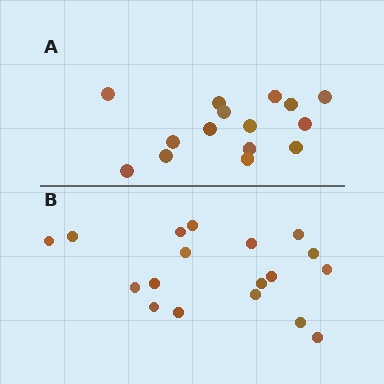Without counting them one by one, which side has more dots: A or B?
Region B (the bottom region) has more dots.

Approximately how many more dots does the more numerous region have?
Region B has just a few more — roughly 2 or 3 more dots than region A.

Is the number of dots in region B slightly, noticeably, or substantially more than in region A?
Region B has only slightly more — the two regions are fairly close. The ratio is roughly 1.2 to 1.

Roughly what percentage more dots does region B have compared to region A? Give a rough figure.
About 20% more.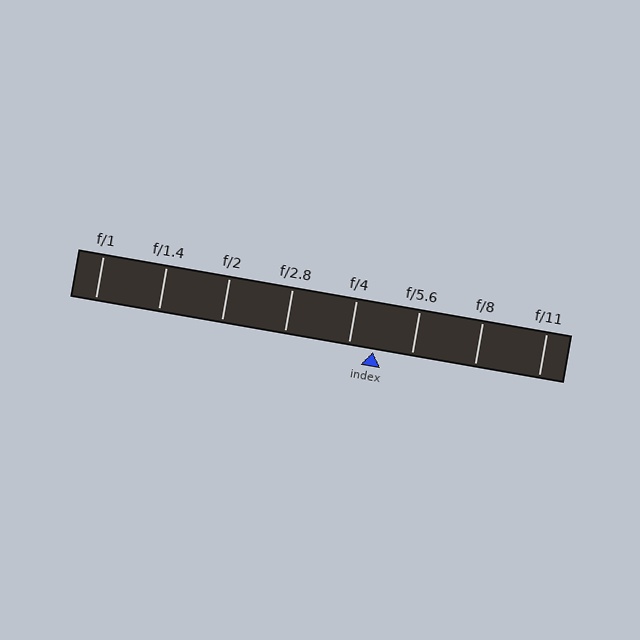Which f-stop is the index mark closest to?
The index mark is closest to f/4.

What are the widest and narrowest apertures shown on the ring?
The widest aperture shown is f/1 and the narrowest is f/11.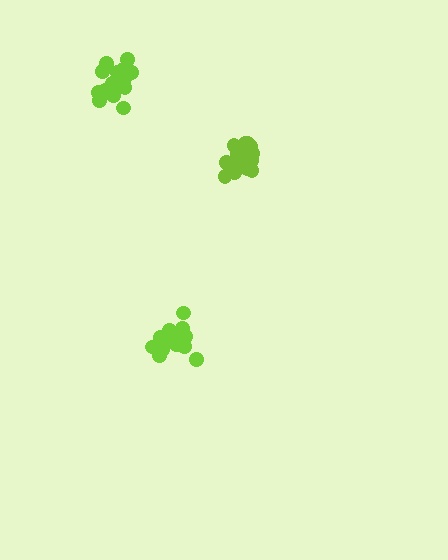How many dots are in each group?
Group 1: 19 dots, Group 2: 17 dots, Group 3: 18 dots (54 total).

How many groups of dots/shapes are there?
There are 3 groups.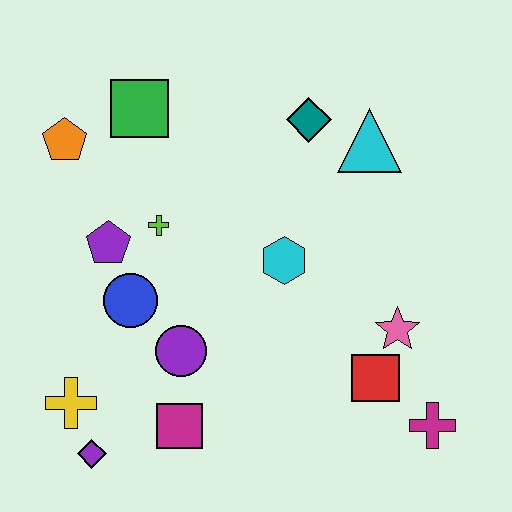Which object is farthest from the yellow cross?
The cyan triangle is farthest from the yellow cross.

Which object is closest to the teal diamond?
The cyan triangle is closest to the teal diamond.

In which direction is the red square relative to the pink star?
The red square is below the pink star.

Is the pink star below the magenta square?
No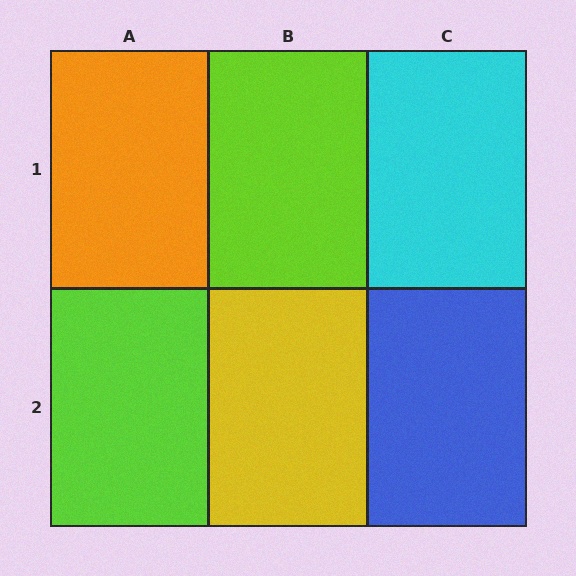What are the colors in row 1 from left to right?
Orange, lime, cyan.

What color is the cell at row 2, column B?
Yellow.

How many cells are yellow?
1 cell is yellow.